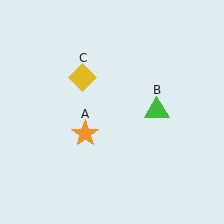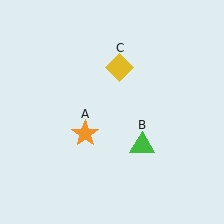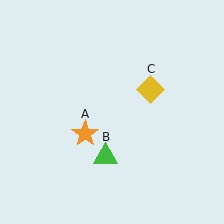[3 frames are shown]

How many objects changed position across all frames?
2 objects changed position: green triangle (object B), yellow diamond (object C).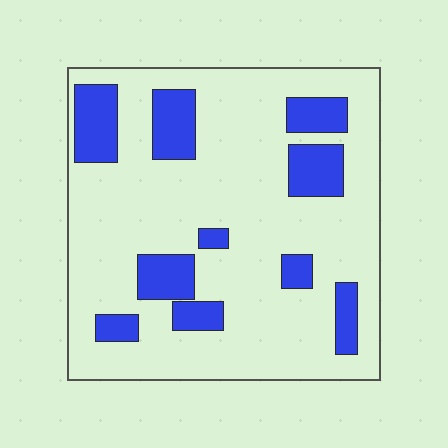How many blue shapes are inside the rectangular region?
10.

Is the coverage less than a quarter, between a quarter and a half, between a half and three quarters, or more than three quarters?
Less than a quarter.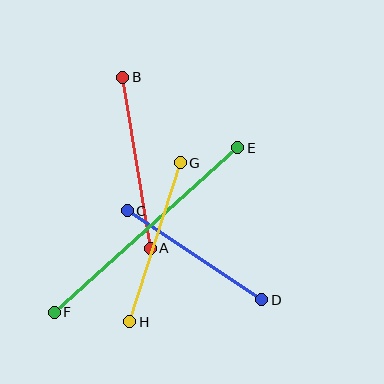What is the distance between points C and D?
The distance is approximately 161 pixels.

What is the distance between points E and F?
The distance is approximately 247 pixels.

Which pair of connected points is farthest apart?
Points E and F are farthest apart.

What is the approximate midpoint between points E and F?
The midpoint is at approximately (146, 230) pixels.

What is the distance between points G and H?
The distance is approximately 167 pixels.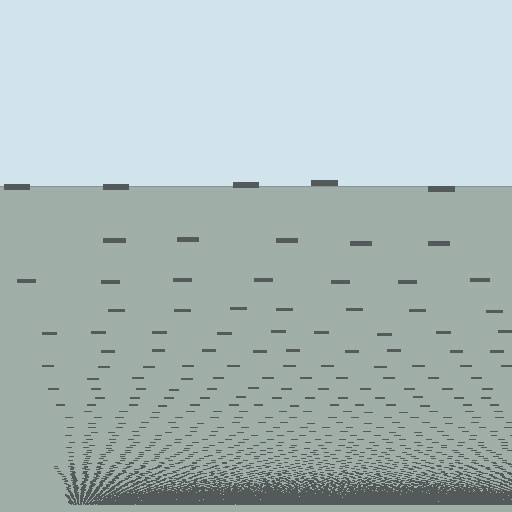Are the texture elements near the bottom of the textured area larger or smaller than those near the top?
Smaller. The gradient is inverted — elements near the bottom are smaller and denser.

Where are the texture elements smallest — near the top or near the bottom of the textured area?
Near the bottom.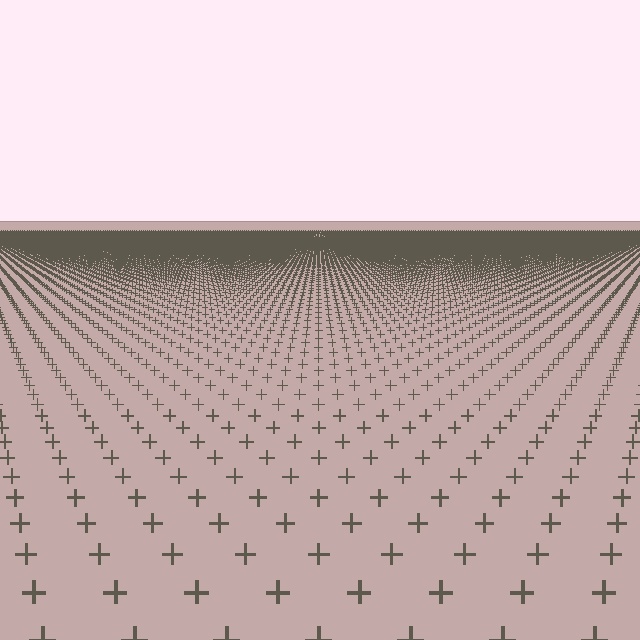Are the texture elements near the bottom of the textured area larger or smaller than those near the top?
Larger. Near the bottom, elements are closer to the viewer and appear at a bigger on-screen size.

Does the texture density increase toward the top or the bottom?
Density increases toward the top.